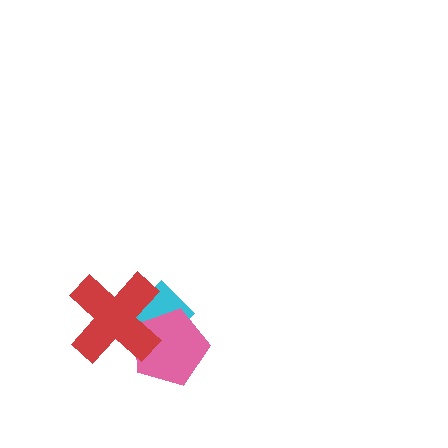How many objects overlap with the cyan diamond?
2 objects overlap with the cyan diamond.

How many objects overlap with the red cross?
2 objects overlap with the red cross.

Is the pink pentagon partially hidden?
Yes, it is partially covered by another shape.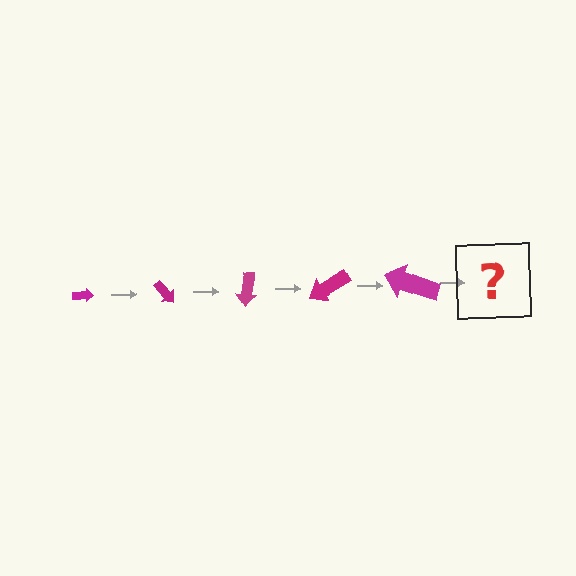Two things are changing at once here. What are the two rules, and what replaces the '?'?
The two rules are that the arrow grows larger each step and it rotates 50 degrees each step. The '?' should be an arrow, larger than the previous one and rotated 250 degrees from the start.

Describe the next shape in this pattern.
It should be an arrow, larger than the previous one and rotated 250 degrees from the start.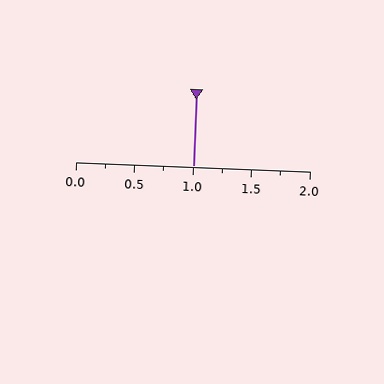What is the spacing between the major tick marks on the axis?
The major ticks are spaced 0.5 apart.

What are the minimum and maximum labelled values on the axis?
The axis runs from 0.0 to 2.0.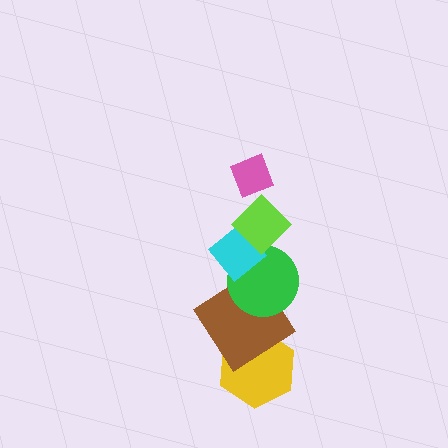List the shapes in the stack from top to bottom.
From top to bottom: the pink diamond, the lime diamond, the cyan diamond, the green circle, the brown diamond, the yellow hexagon.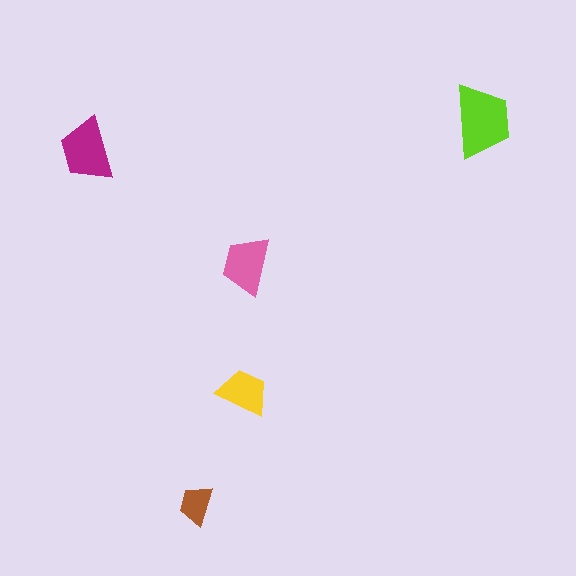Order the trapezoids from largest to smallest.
the lime one, the magenta one, the pink one, the yellow one, the brown one.